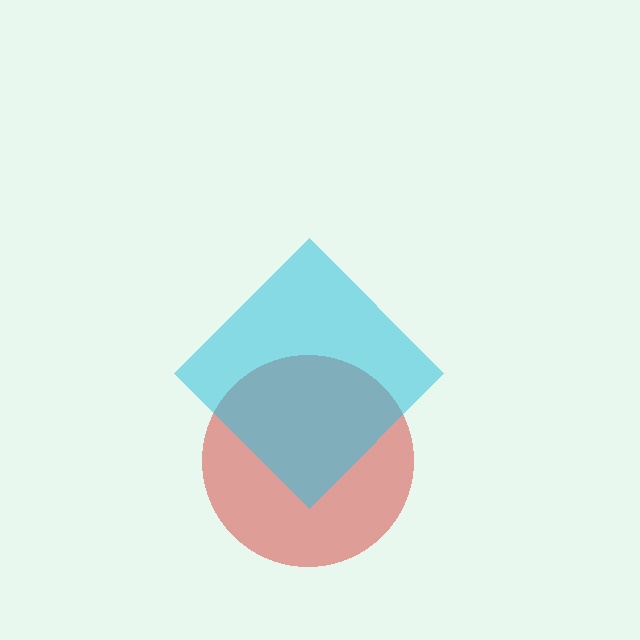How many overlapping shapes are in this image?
There are 2 overlapping shapes in the image.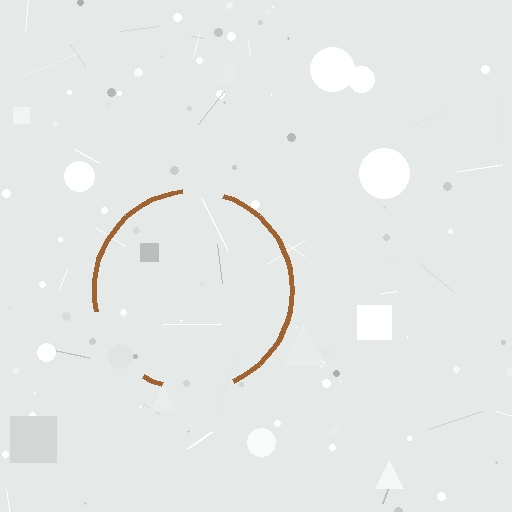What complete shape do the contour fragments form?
The contour fragments form a circle.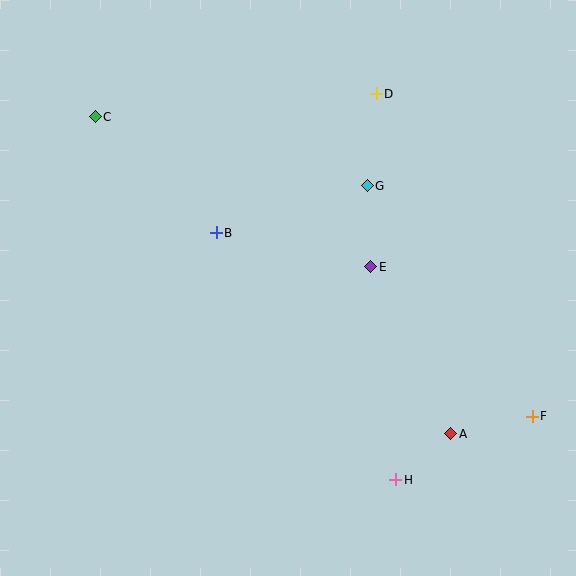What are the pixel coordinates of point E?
Point E is at (371, 267).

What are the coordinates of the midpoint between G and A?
The midpoint between G and A is at (409, 310).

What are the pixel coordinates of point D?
Point D is at (376, 94).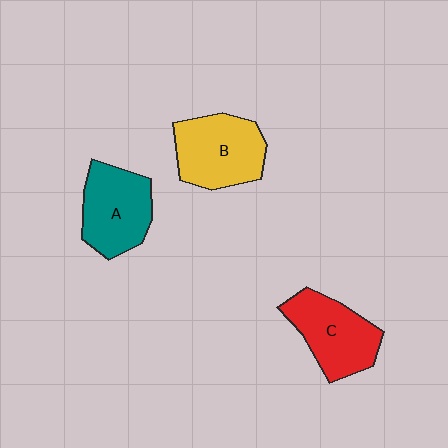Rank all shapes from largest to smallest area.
From largest to smallest: B (yellow), A (teal), C (red).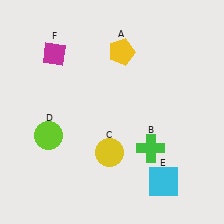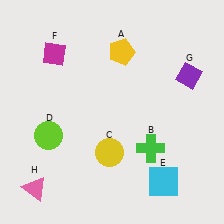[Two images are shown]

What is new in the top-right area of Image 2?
A purple diamond (G) was added in the top-right area of Image 2.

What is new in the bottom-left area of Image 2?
A pink triangle (H) was added in the bottom-left area of Image 2.